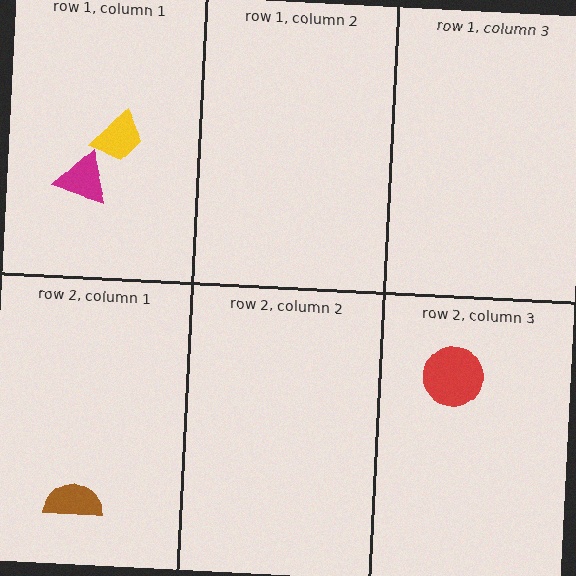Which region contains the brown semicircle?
The row 2, column 1 region.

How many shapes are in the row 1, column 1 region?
2.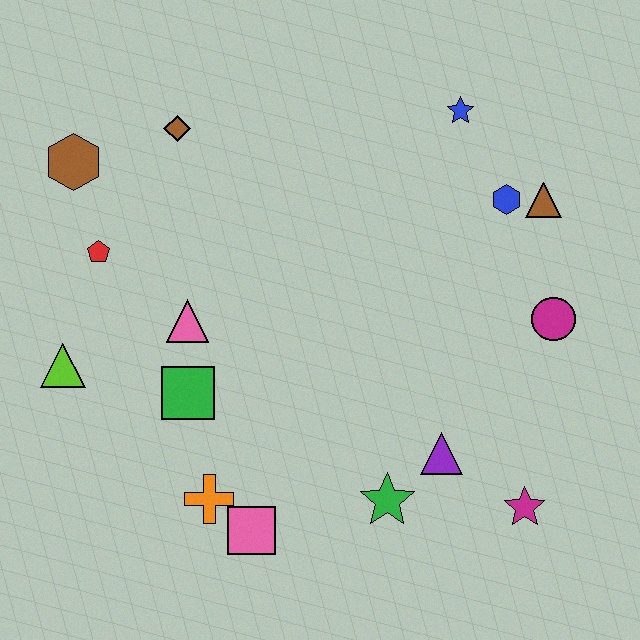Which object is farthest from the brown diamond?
The magenta star is farthest from the brown diamond.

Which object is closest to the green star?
The purple triangle is closest to the green star.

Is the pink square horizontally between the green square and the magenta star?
Yes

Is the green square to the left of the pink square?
Yes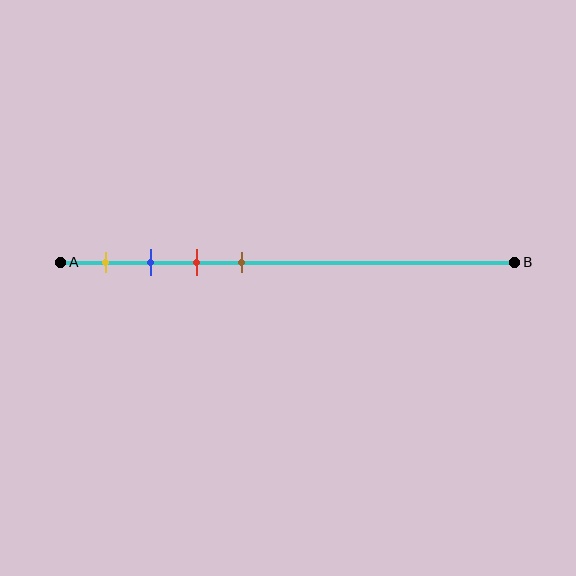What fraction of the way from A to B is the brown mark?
The brown mark is approximately 40% (0.4) of the way from A to B.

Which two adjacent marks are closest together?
The blue and red marks are the closest adjacent pair.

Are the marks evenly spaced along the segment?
Yes, the marks are approximately evenly spaced.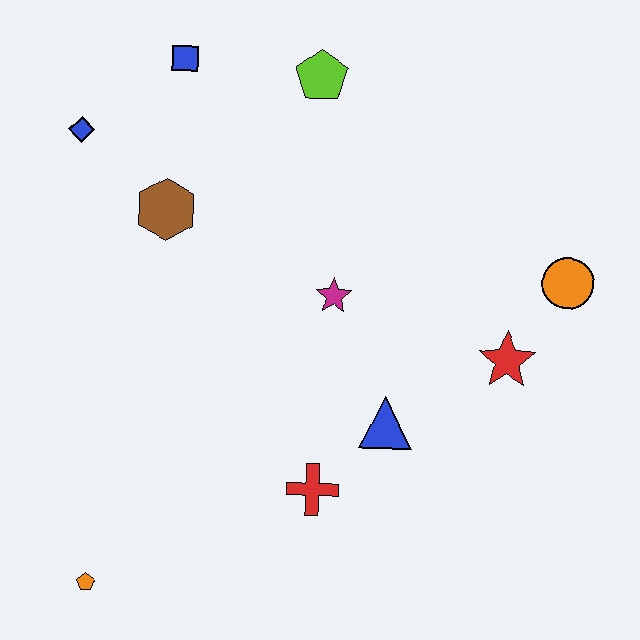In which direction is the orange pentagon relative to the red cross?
The orange pentagon is to the left of the red cross.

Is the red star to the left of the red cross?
No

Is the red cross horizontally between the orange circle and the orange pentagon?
Yes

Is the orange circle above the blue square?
No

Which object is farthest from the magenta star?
The orange pentagon is farthest from the magenta star.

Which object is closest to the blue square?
The blue diamond is closest to the blue square.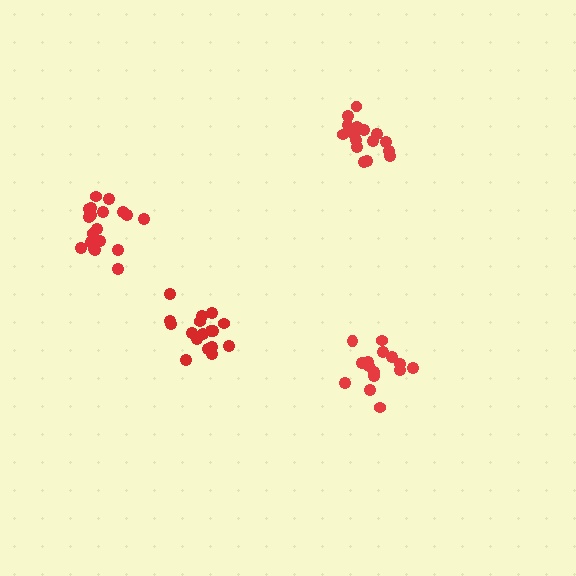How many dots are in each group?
Group 1: 17 dots, Group 2: 19 dots, Group 3: 15 dots, Group 4: 17 dots (68 total).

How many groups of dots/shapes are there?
There are 4 groups.